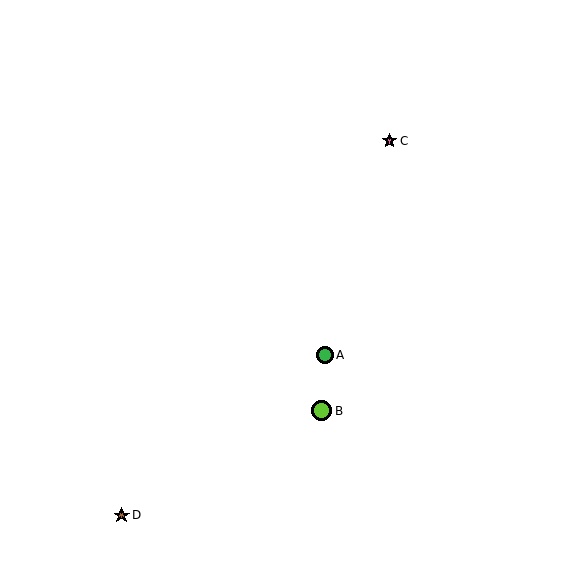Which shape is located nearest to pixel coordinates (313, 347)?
The green circle (labeled A) at (325, 355) is nearest to that location.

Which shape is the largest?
The lime circle (labeled B) is the largest.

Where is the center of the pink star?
The center of the pink star is at (390, 141).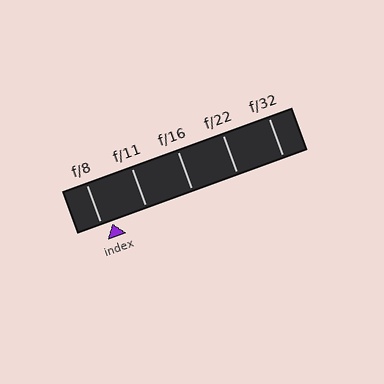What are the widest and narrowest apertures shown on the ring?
The widest aperture shown is f/8 and the narrowest is f/32.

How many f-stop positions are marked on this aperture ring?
There are 5 f-stop positions marked.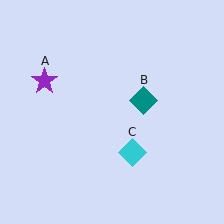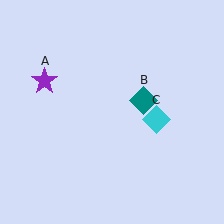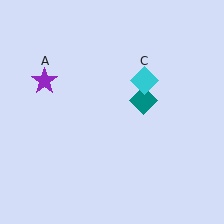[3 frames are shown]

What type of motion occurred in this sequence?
The cyan diamond (object C) rotated counterclockwise around the center of the scene.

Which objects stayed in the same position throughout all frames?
Purple star (object A) and teal diamond (object B) remained stationary.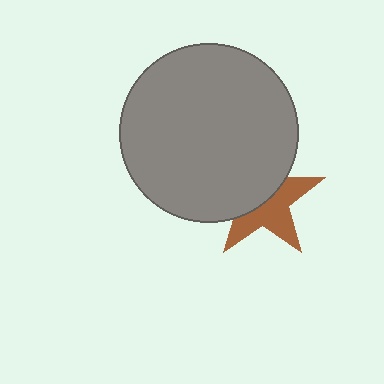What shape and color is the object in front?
The object in front is a gray circle.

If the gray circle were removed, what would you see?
You would see the complete brown star.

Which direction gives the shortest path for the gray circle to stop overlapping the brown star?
Moving toward the upper-left gives the shortest separation.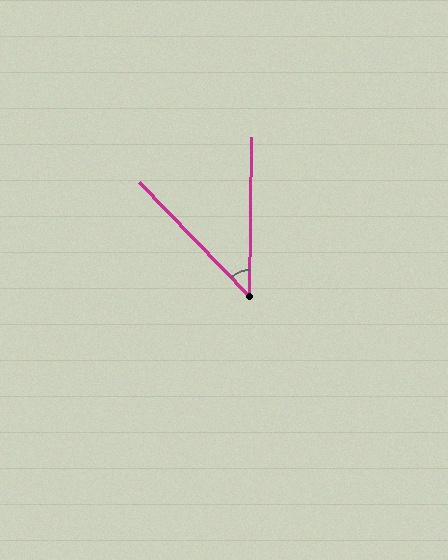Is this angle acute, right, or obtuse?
It is acute.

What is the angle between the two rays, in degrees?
Approximately 45 degrees.